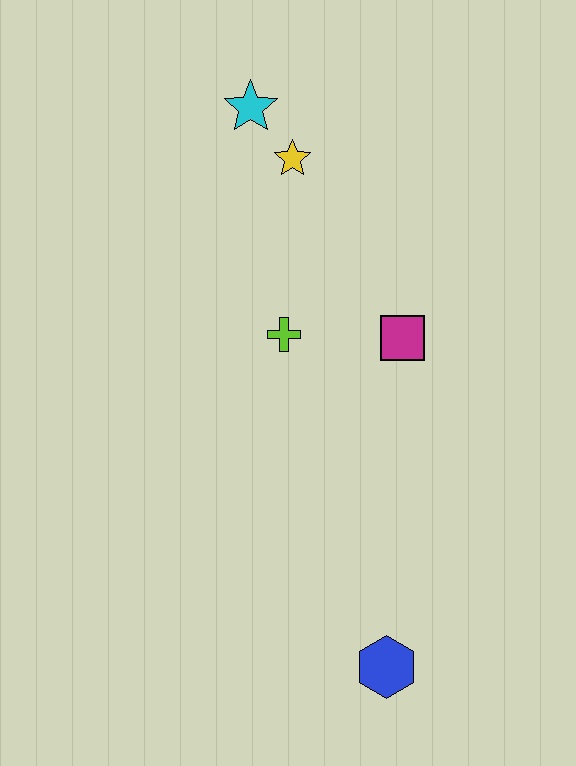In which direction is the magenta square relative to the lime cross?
The magenta square is to the right of the lime cross.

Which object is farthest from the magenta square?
The blue hexagon is farthest from the magenta square.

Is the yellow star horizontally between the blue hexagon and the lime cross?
Yes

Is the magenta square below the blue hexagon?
No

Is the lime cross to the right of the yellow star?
No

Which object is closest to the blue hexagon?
The magenta square is closest to the blue hexagon.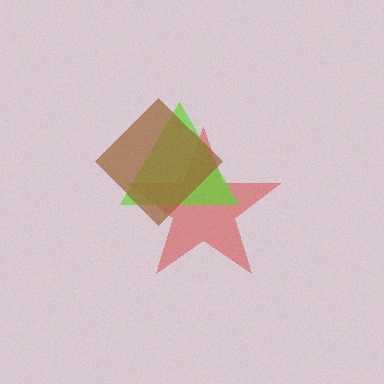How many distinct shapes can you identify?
There are 3 distinct shapes: a red star, a lime triangle, a brown diamond.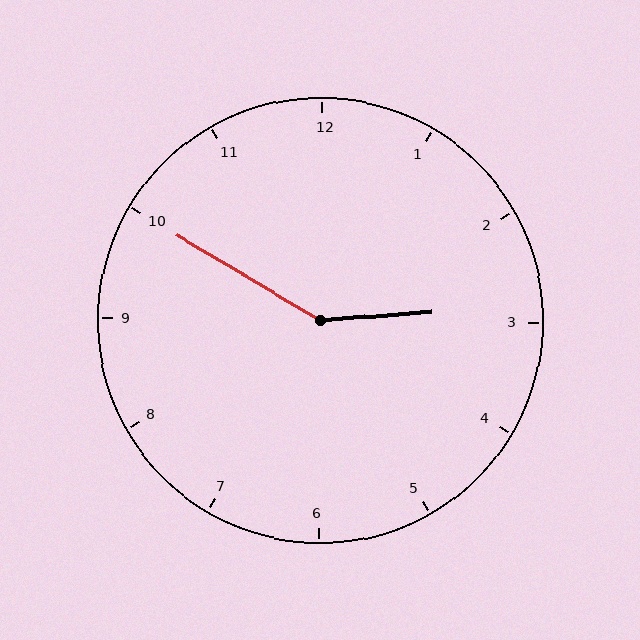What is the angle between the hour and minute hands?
Approximately 145 degrees.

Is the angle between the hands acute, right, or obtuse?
It is obtuse.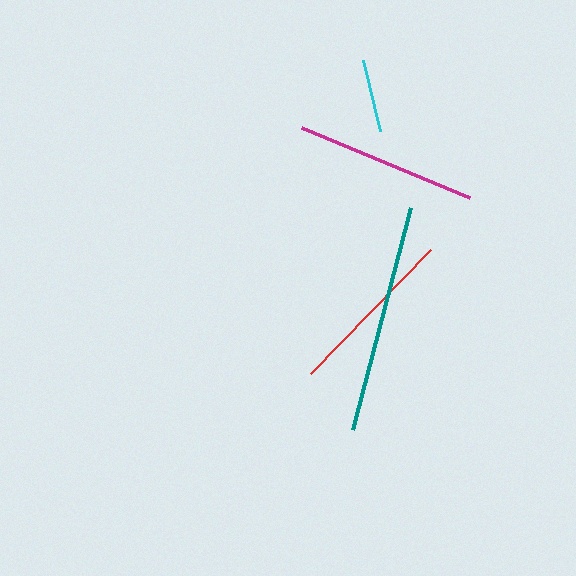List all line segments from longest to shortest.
From longest to shortest: teal, magenta, red, cyan.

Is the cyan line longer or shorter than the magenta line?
The magenta line is longer than the cyan line.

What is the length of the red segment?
The red segment is approximately 172 pixels long.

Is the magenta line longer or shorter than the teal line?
The teal line is longer than the magenta line.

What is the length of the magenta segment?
The magenta segment is approximately 182 pixels long.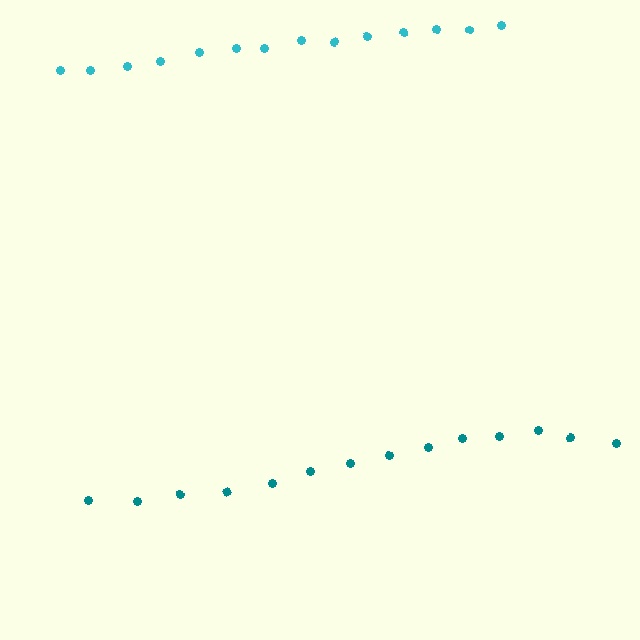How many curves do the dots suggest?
There are 2 distinct paths.